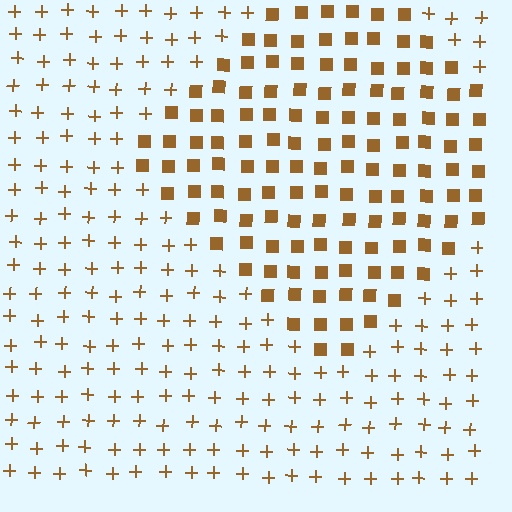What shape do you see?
I see a diamond.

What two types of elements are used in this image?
The image uses squares inside the diamond region and plus signs outside it.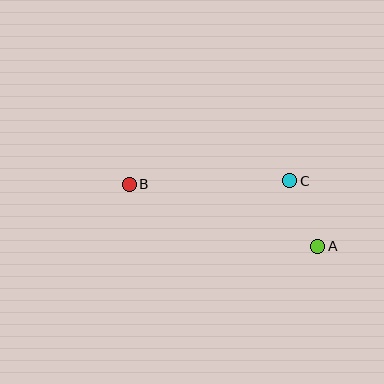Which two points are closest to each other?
Points A and C are closest to each other.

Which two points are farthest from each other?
Points A and B are farthest from each other.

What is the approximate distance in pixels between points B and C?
The distance between B and C is approximately 160 pixels.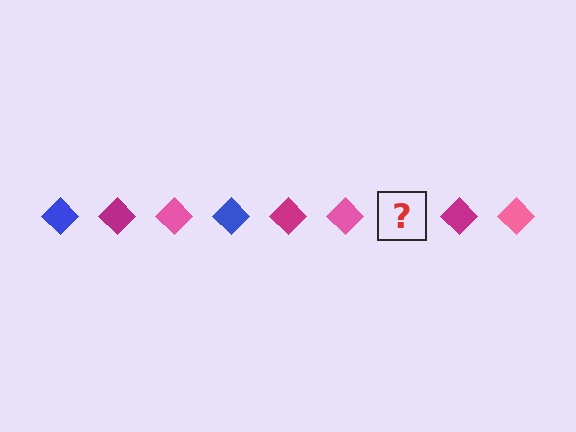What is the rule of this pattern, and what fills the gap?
The rule is that the pattern cycles through blue, magenta, pink diamonds. The gap should be filled with a blue diamond.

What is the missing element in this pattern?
The missing element is a blue diamond.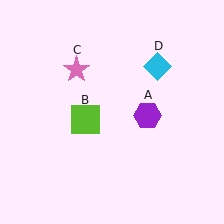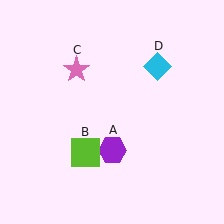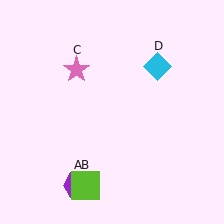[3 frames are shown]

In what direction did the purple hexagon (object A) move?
The purple hexagon (object A) moved down and to the left.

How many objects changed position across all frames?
2 objects changed position: purple hexagon (object A), lime square (object B).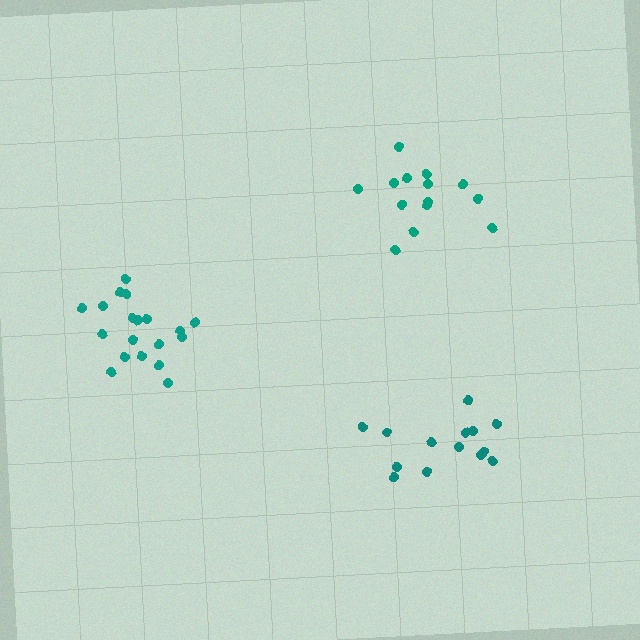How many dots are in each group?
Group 1: 14 dots, Group 2: 19 dots, Group 3: 14 dots (47 total).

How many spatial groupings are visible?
There are 3 spatial groupings.